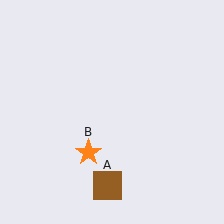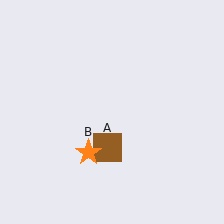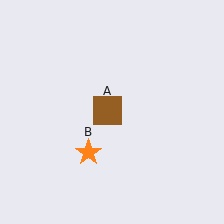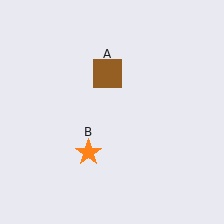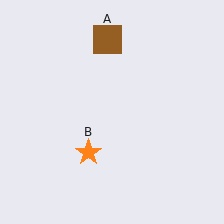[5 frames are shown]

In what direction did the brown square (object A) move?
The brown square (object A) moved up.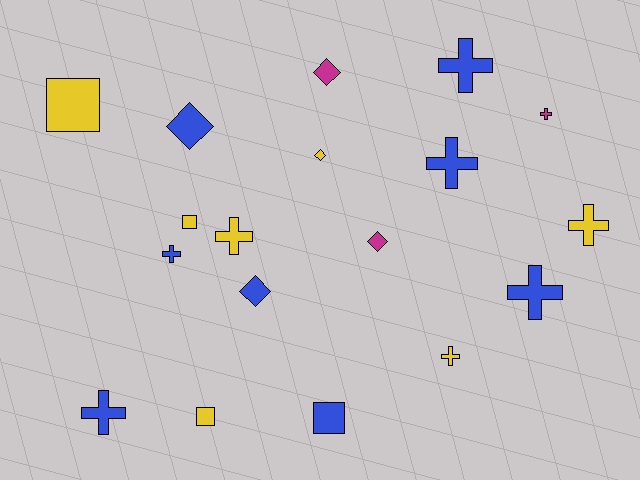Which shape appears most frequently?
Cross, with 9 objects.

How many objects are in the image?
There are 18 objects.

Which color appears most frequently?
Blue, with 8 objects.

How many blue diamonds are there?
There are 2 blue diamonds.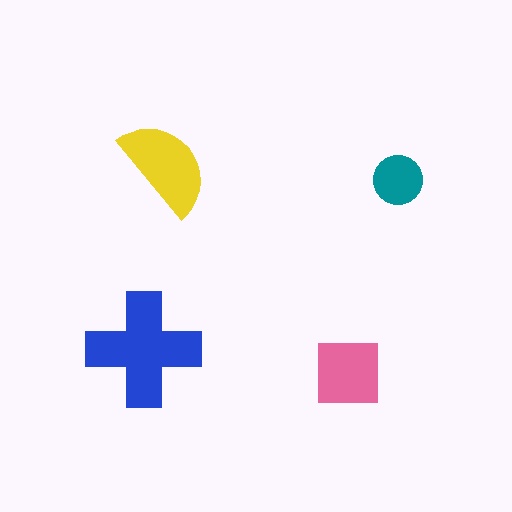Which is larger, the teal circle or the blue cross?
The blue cross.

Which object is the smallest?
The teal circle.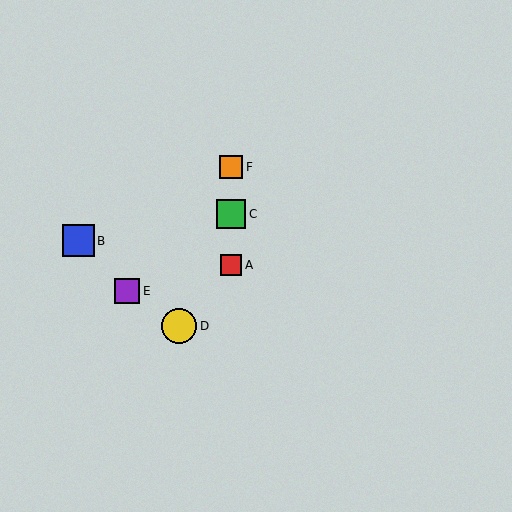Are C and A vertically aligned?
Yes, both are at x≈231.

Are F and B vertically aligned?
No, F is at x≈231 and B is at x≈78.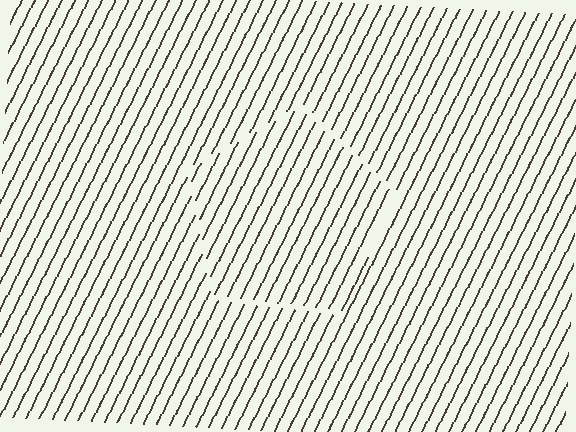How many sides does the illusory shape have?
5 sides — the line-ends trace a pentagon.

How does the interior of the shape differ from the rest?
The interior of the shape contains the same grating, shifted by half a period — the contour is defined by the phase discontinuity where line-ends from the inner and outer gratings abut.